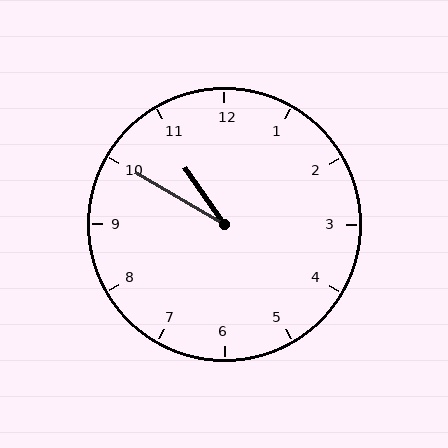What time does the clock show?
10:50.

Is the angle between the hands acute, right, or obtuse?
It is acute.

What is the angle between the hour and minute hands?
Approximately 25 degrees.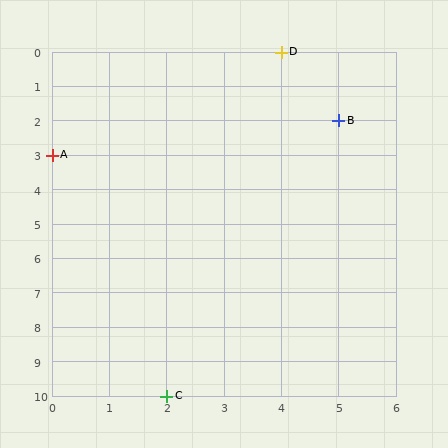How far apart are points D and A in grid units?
Points D and A are 4 columns and 3 rows apart (about 5.0 grid units diagonally).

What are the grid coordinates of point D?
Point D is at grid coordinates (4, 0).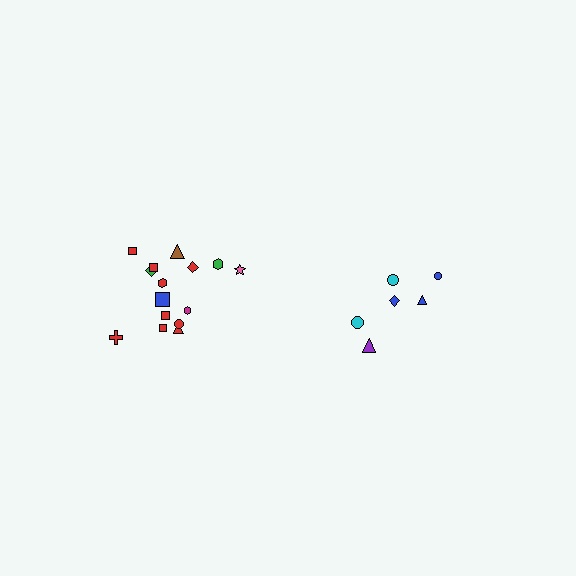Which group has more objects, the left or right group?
The left group.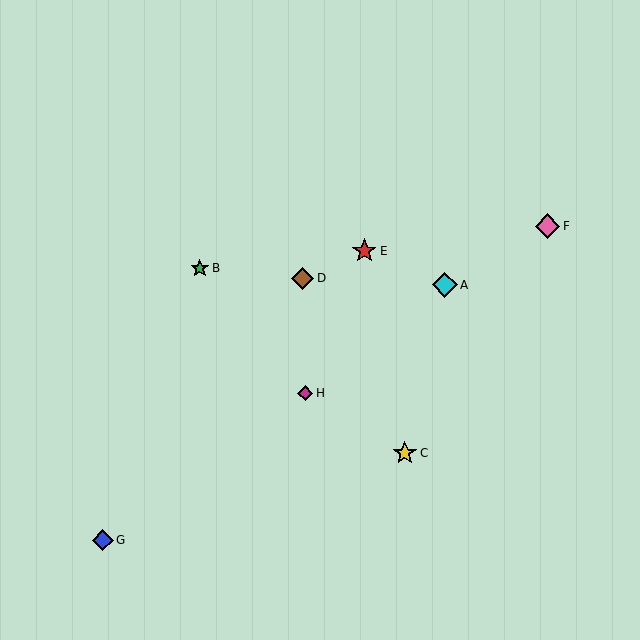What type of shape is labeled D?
Shape D is a brown diamond.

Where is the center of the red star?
The center of the red star is at (364, 251).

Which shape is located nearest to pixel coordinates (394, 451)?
The yellow star (labeled C) at (405, 453) is nearest to that location.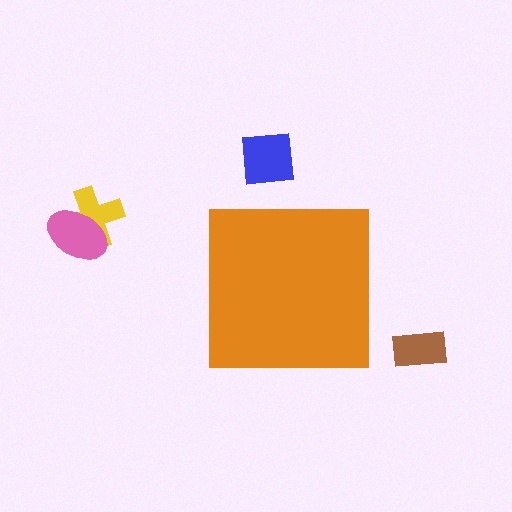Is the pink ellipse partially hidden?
No, the pink ellipse is fully visible.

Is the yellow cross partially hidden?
No, the yellow cross is fully visible.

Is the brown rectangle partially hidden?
No, the brown rectangle is fully visible.